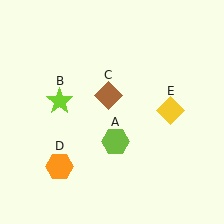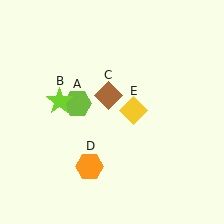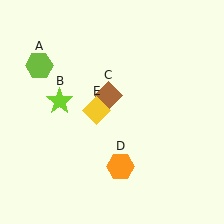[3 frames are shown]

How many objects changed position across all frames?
3 objects changed position: lime hexagon (object A), orange hexagon (object D), yellow diamond (object E).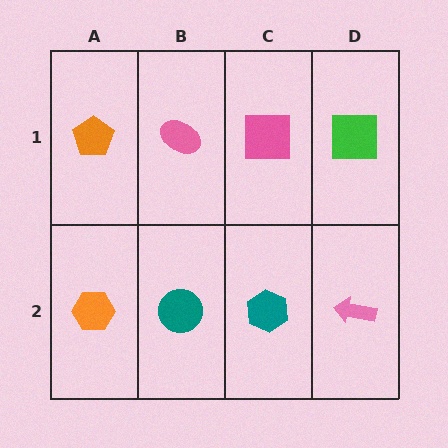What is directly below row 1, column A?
An orange hexagon.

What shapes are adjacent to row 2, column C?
A pink square (row 1, column C), a teal circle (row 2, column B), a pink arrow (row 2, column D).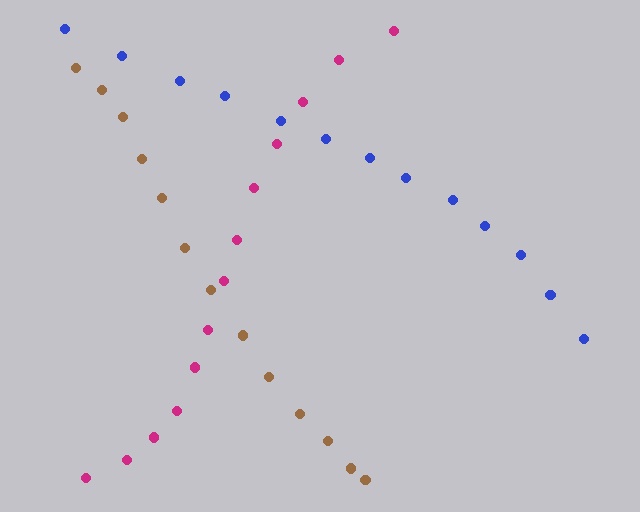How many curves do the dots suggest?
There are 3 distinct paths.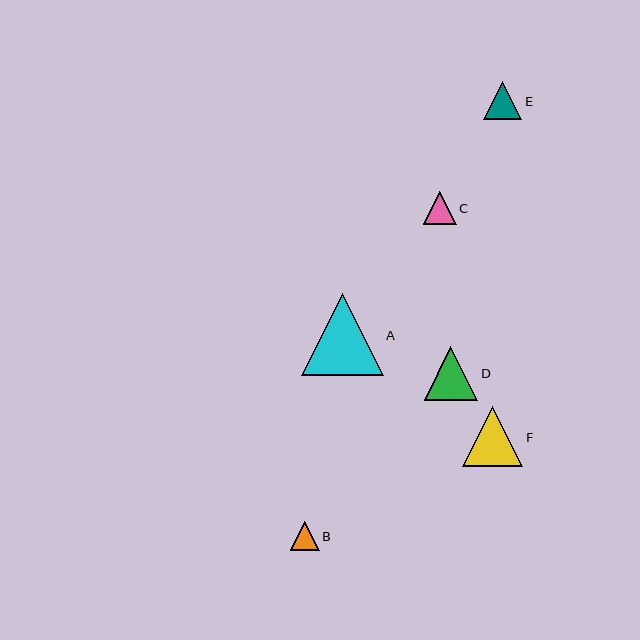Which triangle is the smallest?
Triangle B is the smallest with a size of approximately 29 pixels.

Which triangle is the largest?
Triangle A is the largest with a size of approximately 81 pixels.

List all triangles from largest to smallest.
From largest to smallest: A, F, D, E, C, B.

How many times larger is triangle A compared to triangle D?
Triangle A is approximately 1.5 times the size of triangle D.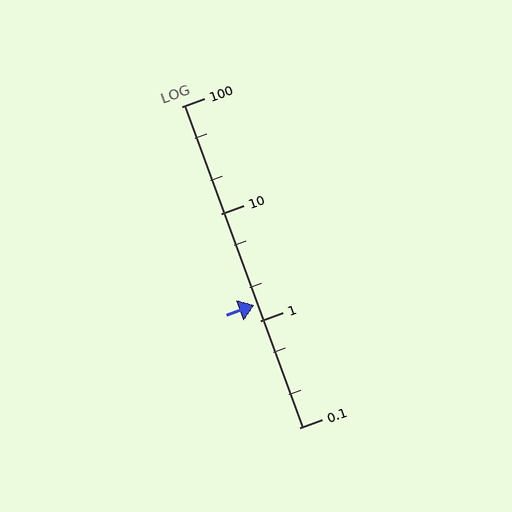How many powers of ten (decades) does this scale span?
The scale spans 3 decades, from 0.1 to 100.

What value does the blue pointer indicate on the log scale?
The pointer indicates approximately 1.4.